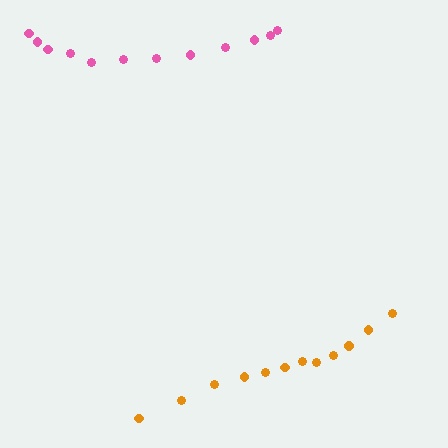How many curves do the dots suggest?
There are 2 distinct paths.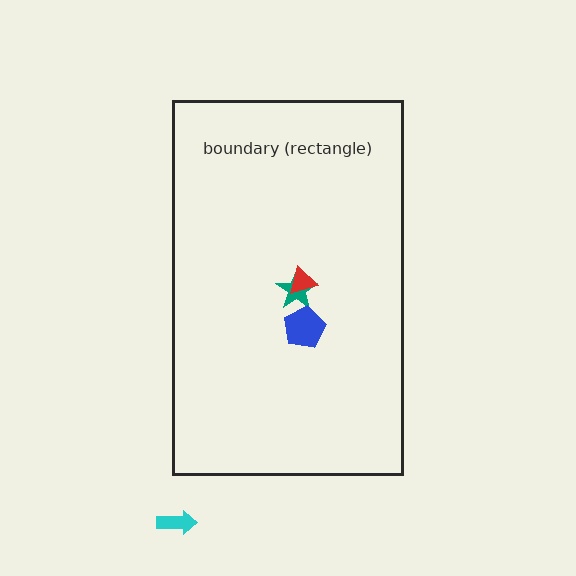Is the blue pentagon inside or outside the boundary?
Inside.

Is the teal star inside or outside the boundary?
Inside.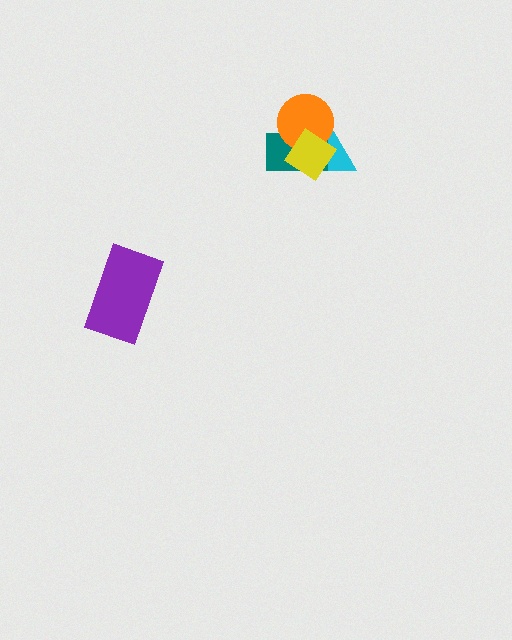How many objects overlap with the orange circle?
3 objects overlap with the orange circle.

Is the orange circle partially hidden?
Yes, it is partially covered by another shape.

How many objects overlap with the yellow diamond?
3 objects overlap with the yellow diamond.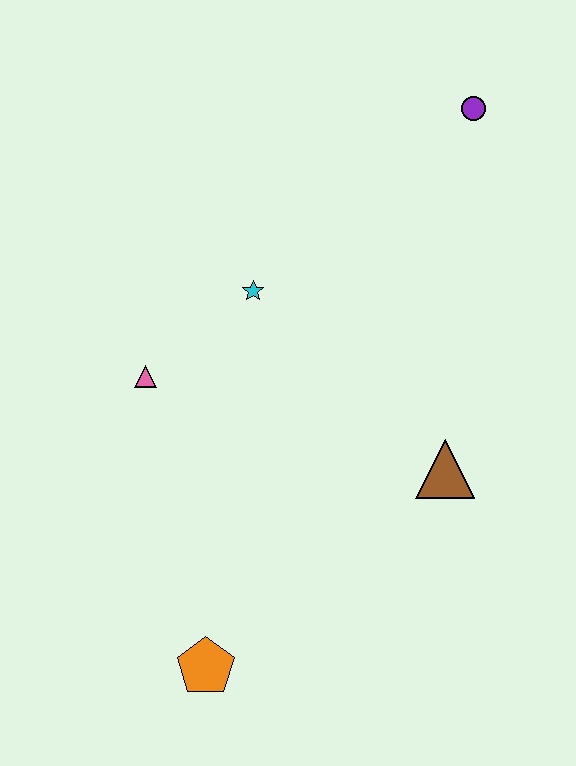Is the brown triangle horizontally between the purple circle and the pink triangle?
Yes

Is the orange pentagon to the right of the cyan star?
No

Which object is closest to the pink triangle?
The cyan star is closest to the pink triangle.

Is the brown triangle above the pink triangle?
No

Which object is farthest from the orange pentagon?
The purple circle is farthest from the orange pentagon.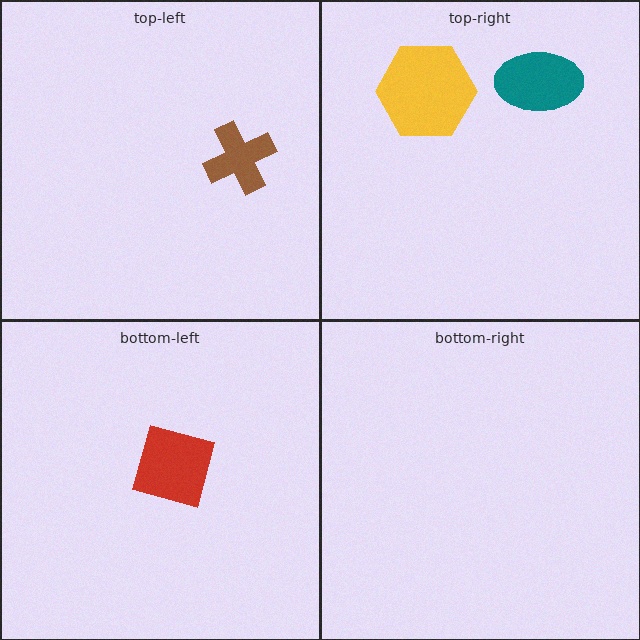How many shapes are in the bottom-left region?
1.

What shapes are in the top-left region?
The brown cross.